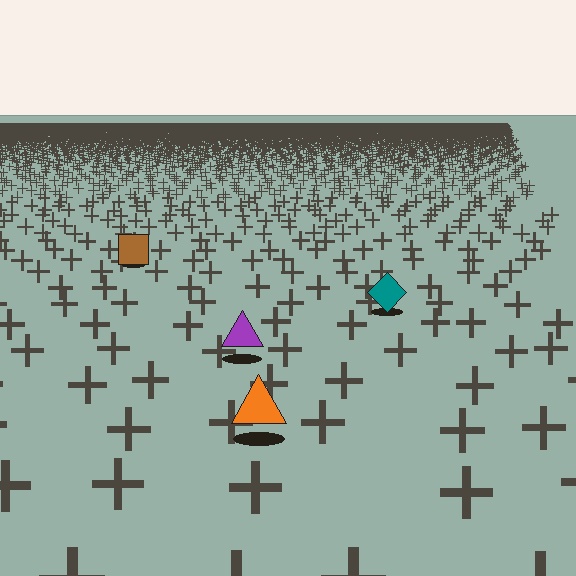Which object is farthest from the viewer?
The brown square is farthest from the viewer. It appears smaller and the ground texture around it is denser.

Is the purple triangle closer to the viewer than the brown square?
Yes. The purple triangle is closer — you can tell from the texture gradient: the ground texture is coarser near it.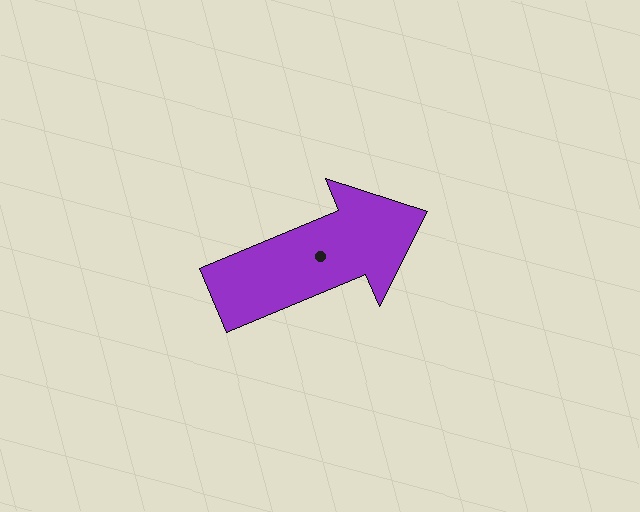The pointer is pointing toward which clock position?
Roughly 2 o'clock.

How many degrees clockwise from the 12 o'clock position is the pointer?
Approximately 67 degrees.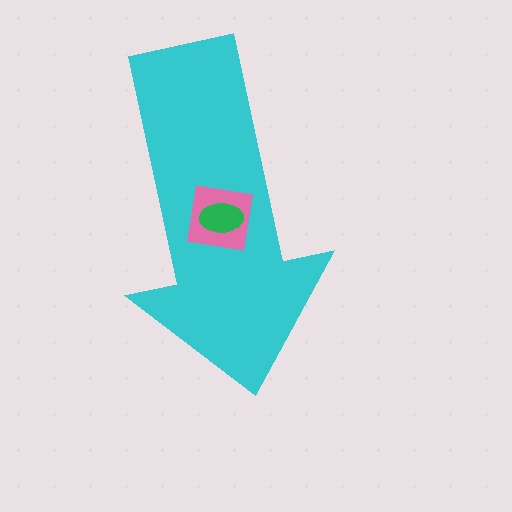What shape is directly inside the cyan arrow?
The pink square.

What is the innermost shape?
The green ellipse.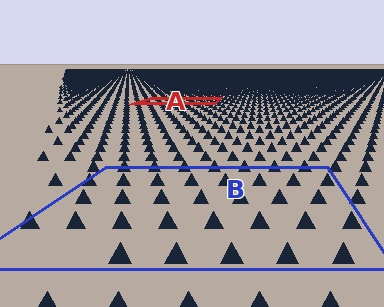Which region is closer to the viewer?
Region B is closer. The texture elements there are larger and more spread out.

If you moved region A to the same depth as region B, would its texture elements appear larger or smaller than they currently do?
They would appear larger. At a closer depth, the same texture elements are projected at a bigger on-screen size.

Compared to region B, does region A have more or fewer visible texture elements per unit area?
Region A has more texture elements per unit area — they are packed more densely because it is farther away.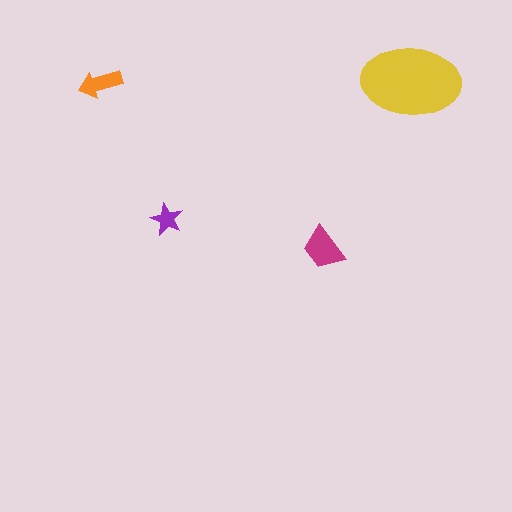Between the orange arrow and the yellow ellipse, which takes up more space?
The yellow ellipse.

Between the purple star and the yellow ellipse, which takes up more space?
The yellow ellipse.